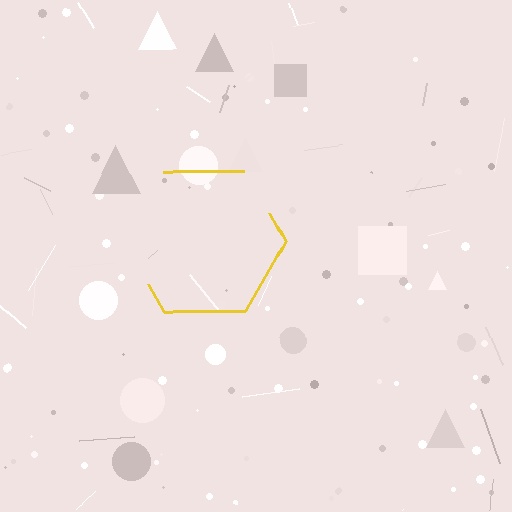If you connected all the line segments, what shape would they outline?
They would outline a hexagon.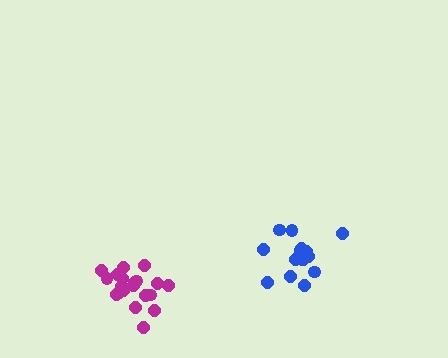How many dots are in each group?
Group 1: 20 dots, Group 2: 17 dots (37 total).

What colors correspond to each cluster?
The clusters are colored: magenta, blue.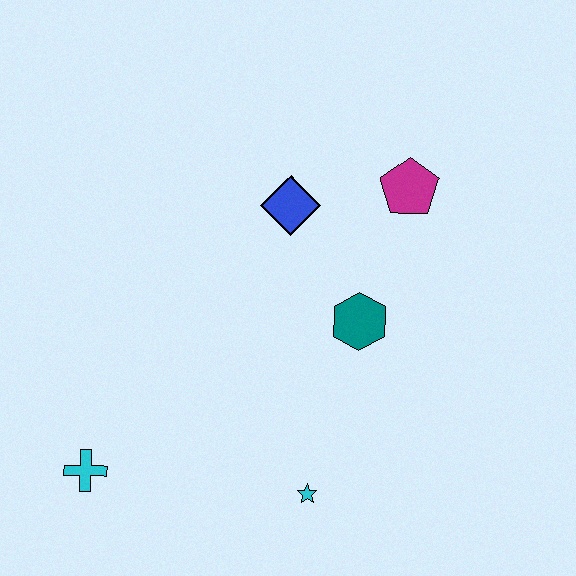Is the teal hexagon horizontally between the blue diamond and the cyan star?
No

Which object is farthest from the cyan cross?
The magenta pentagon is farthest from the cyan cross.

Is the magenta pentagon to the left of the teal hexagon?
No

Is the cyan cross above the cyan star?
Yes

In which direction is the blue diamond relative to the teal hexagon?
The blue diamond is above the teal hexagon.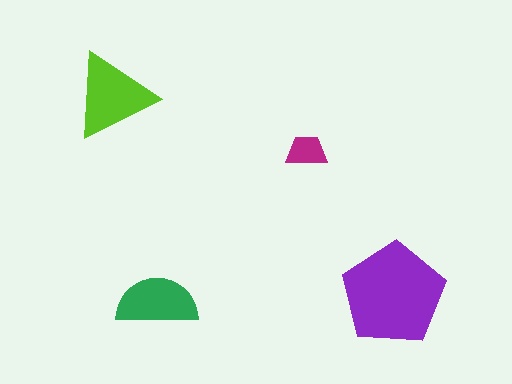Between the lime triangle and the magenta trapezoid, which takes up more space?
The lime triangle.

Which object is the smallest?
The magenta trapezoid.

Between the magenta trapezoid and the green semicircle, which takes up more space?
The green semicircle.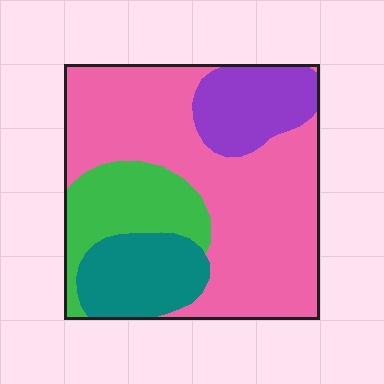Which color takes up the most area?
Pink, at roughly 55%.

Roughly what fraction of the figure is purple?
Purple takes up about one eighth (1/8) of the figure.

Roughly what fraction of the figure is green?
Green covers around 15% of the figure.